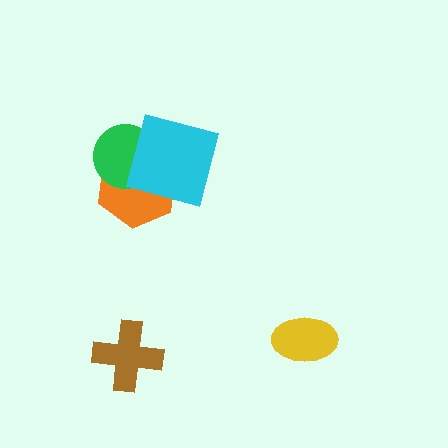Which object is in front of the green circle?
The cyan square is in front of the green circle.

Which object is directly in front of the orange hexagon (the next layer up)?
The green circle is directly in front of the orange hexagon.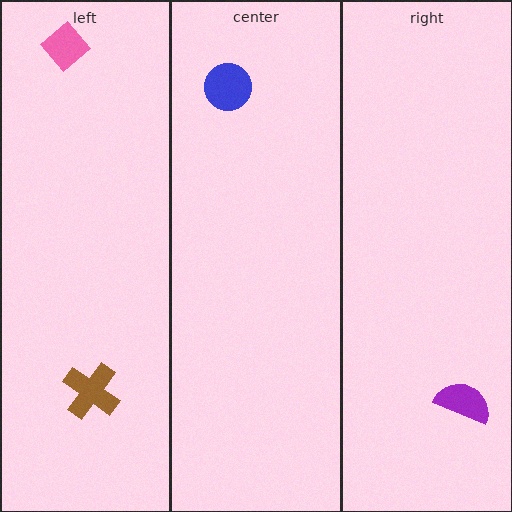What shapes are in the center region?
The blue circle.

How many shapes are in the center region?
1.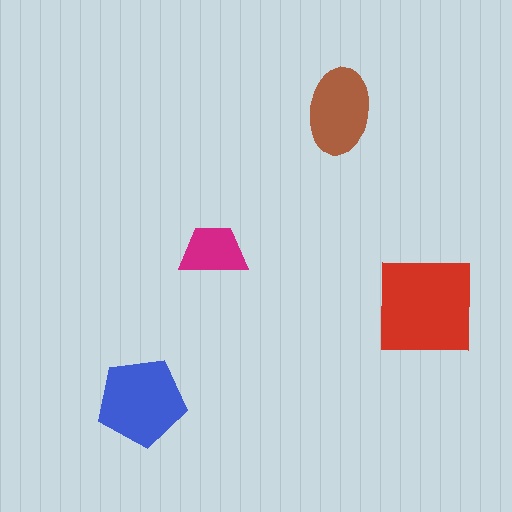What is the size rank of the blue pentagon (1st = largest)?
2nd.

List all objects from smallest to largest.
The magenta trapezoid, the brown ellipse, the blue pentagon, the red square.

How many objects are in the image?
There are 4 objects in the image.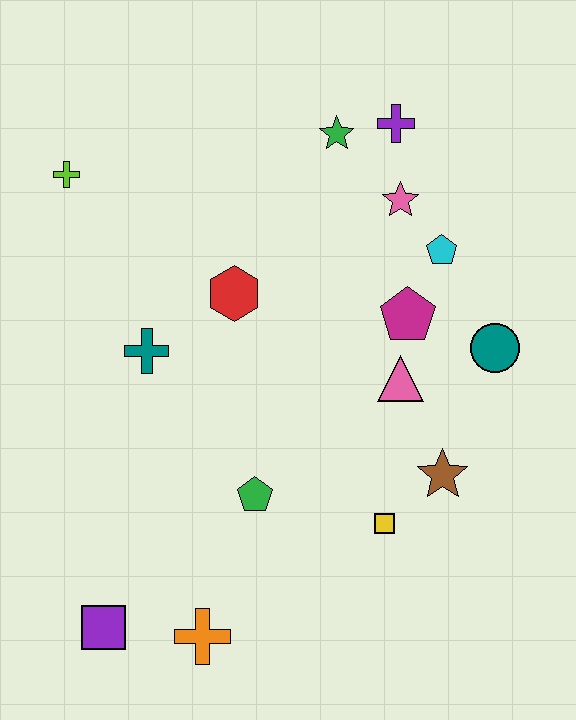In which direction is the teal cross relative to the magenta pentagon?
The teal cross is to the left of the magenta pentagon.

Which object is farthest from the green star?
The purple square is farthest from the green star.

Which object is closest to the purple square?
The orange cross is closest to the purple square.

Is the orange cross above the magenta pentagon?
No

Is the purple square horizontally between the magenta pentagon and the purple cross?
No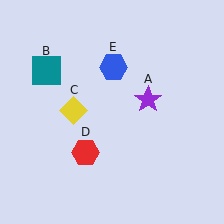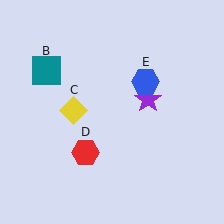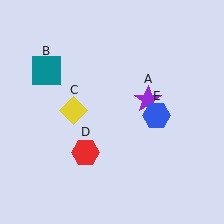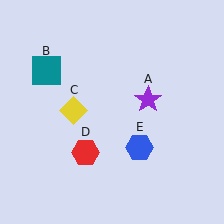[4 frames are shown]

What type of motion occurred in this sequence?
The blue hexagon (object E) rotated clockwise around the center of the scene.